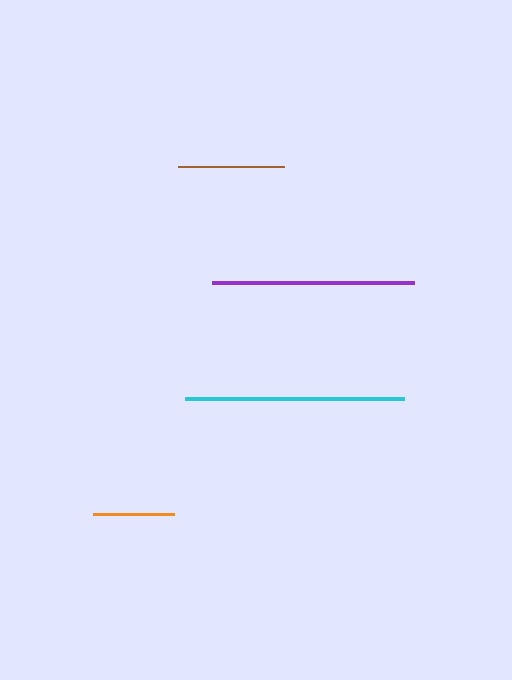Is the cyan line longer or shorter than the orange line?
The cyan line is longer than the orange line.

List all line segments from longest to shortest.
From longest to shortest: cyan, purple, brown, orange.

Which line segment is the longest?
The cyan line is the longest at approximately 219 pixels.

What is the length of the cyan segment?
The cyan segment is approximately 219 pixels long.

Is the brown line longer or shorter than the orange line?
The brown line is longer than the orange line.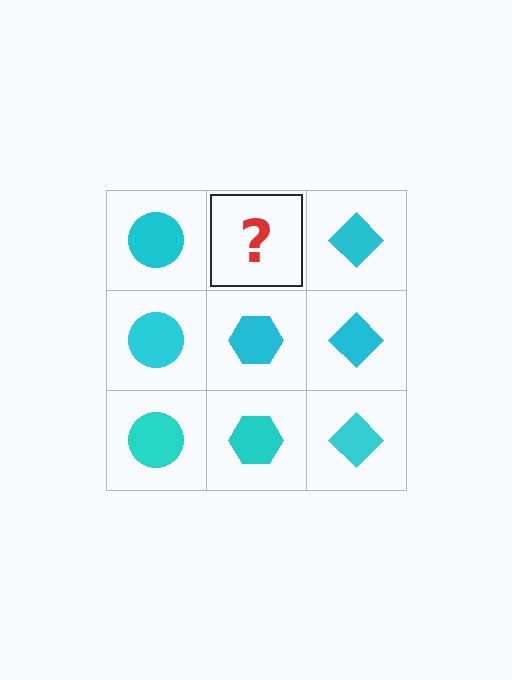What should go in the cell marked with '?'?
The missing cell should contain a cyan hexagon.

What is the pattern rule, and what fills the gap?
The rule is that each column has a consistent shape. The gap should be filled with a cyan hexagon.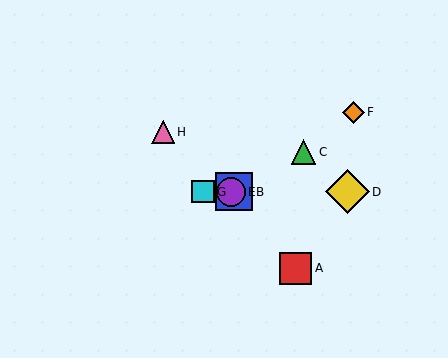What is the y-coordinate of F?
Object F is at y≈112.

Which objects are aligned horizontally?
Objects B, D, E, G are aligned horizontally.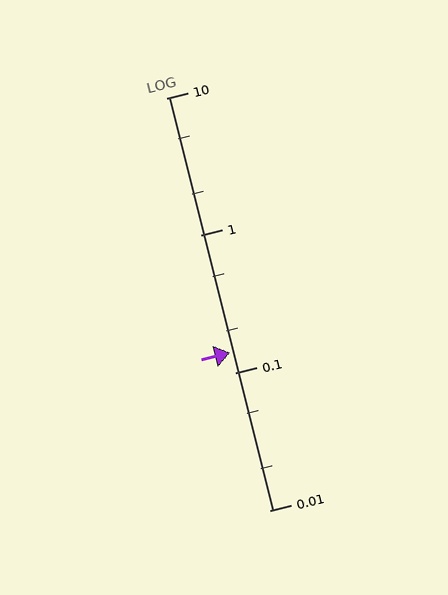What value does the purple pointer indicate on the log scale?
The pointer indicates approximately 0.14.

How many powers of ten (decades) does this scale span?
The scale spans 3 decades, from 0.01 to 10.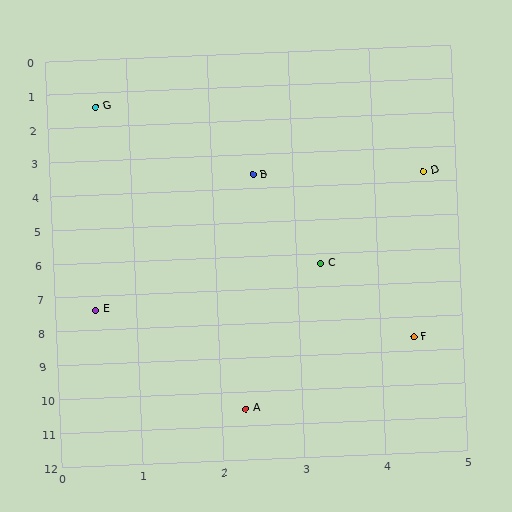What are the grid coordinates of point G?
Point G is at approximately (0.6, 1.4).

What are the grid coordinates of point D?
Point D is at approximately (4.6, 3.7).